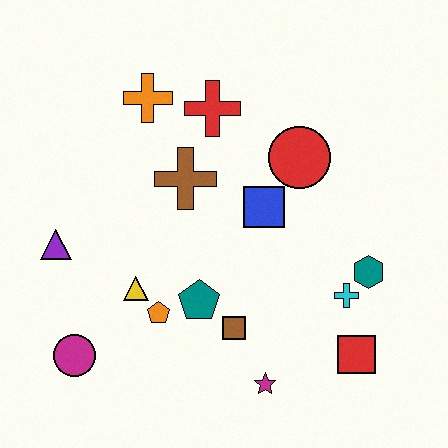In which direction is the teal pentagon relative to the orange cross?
The teal pentagon is below the orange cross.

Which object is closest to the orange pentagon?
The yellow triangle is closest to the orange pentagon.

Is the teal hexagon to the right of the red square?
Yes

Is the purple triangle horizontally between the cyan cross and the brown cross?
No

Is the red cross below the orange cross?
Yes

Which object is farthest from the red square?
The orange cross is farthest from the red square.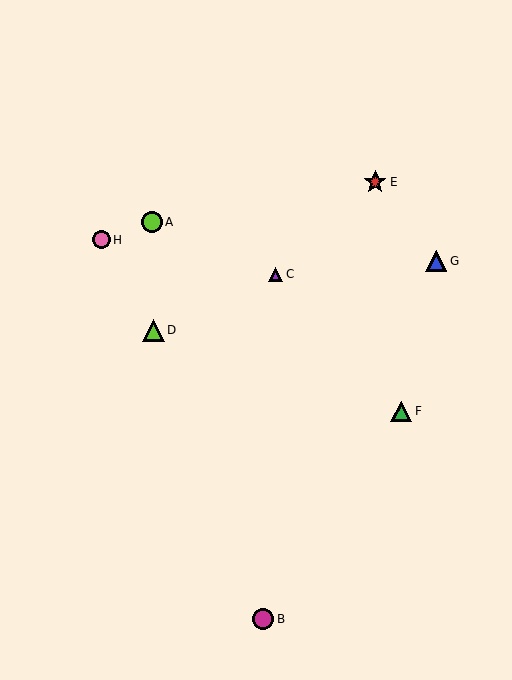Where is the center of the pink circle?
The center of the pink circle is at (101, 240).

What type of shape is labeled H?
Shape H is a pink circle.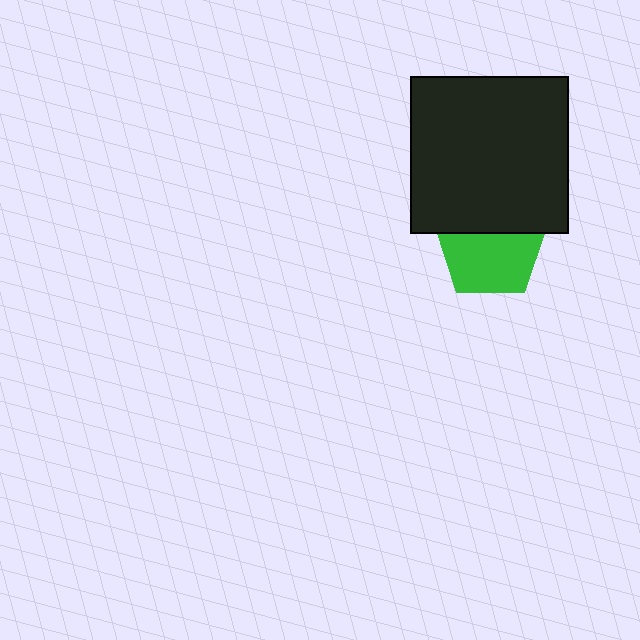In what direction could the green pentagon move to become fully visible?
The green pentagon could move down. That would shift it out from behind the black square entirely.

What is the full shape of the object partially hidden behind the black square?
The partially hidden object is a green pentagon.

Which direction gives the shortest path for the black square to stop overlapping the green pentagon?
Moving up gives the shortest separation.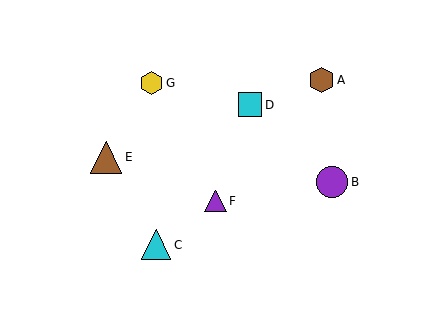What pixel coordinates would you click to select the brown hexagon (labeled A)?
Click at (322, 80) to select the brown hexagon A.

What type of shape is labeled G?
Shape G is a yellow hexagon.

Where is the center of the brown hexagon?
The center of the brown hexagon is at (322, 80).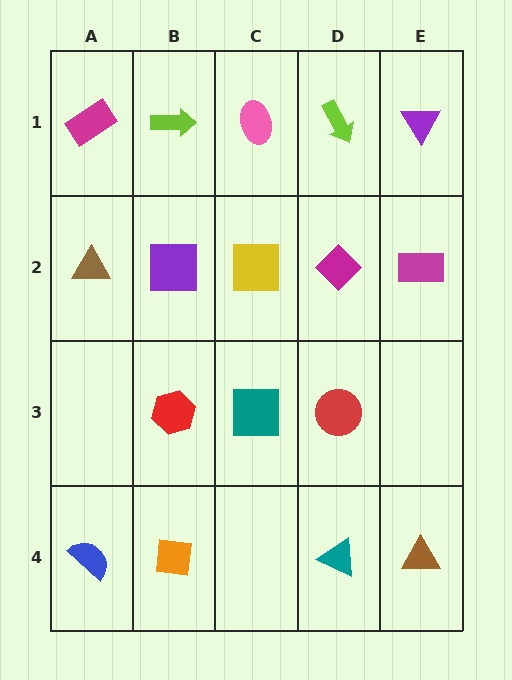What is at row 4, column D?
A teal triangle.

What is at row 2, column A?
A brown triangle.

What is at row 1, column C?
A pink ellipse.